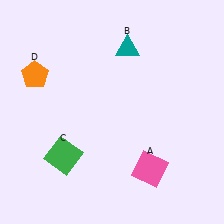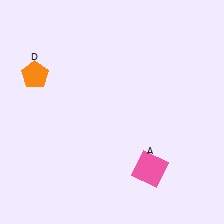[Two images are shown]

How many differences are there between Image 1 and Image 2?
There are 2 differences between the two images.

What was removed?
The teal triangle (B), the green square (C) were removed in Image 2.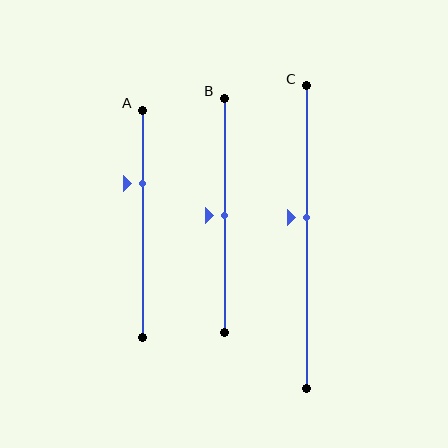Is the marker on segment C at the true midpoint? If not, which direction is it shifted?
No, the marker on segment C is shifted upward by about 6% of the segment length.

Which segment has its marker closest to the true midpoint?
Segment B has its marker closest to the true midpoint.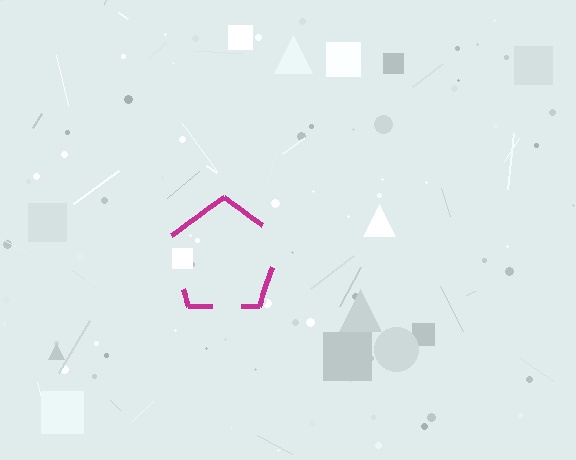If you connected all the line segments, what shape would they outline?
They would outline a pentagon.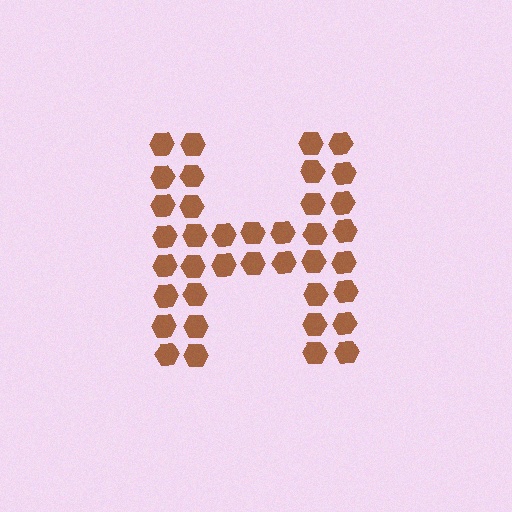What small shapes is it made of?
It is made of small hexagons.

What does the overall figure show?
The overall figure shows the letter H.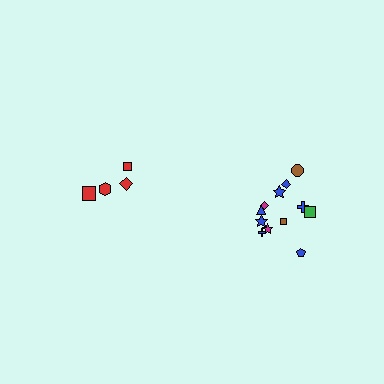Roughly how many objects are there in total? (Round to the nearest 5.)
Roughly 15 objects in total.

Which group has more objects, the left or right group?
The right group.